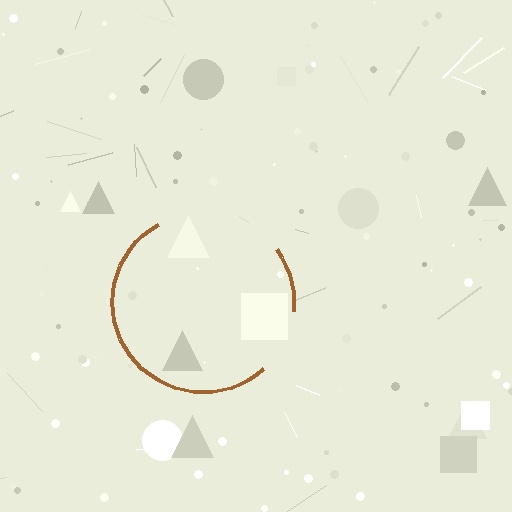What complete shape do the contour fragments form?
The contour fragments form a circle.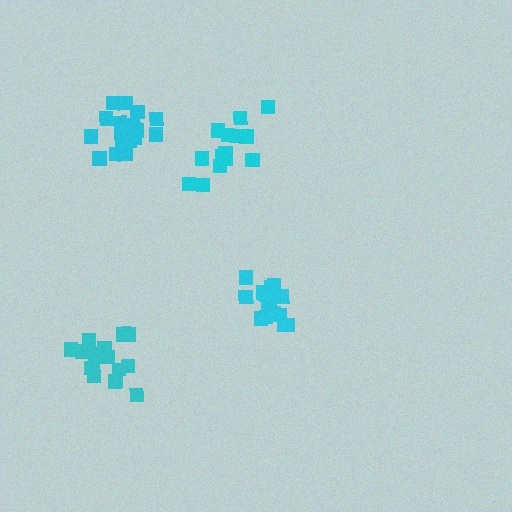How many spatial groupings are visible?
There are 4 spatial groupings.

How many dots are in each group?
Group 1: 18 dots, Group 2: 17 dots, Group 3: 17 dots, Group 4: 15 dots (67 total).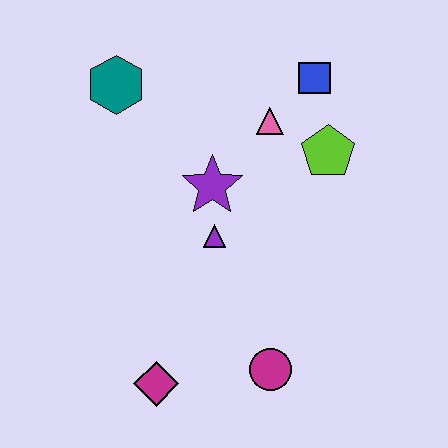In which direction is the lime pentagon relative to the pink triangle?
The lime pentagon is to the right of the pink triangle.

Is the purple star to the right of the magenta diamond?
Yes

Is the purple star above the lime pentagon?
No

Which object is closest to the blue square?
The pink triangle is closest to the blue square.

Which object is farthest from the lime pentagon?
The magenta diamond is farthest from the lime pentagon.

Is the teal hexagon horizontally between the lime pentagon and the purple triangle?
No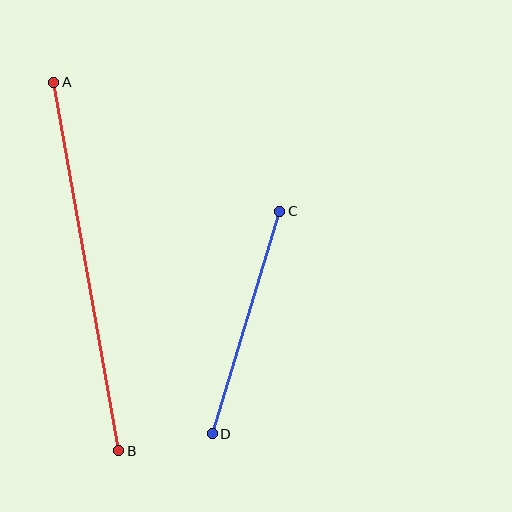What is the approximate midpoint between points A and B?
The midpoint is at approximately (86, 267) pixels.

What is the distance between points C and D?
The distance is approximately 232 pixels.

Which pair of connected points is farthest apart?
Points A and B are farthest apart.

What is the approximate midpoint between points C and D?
The midpoint is at approximately (246, 322) pixels.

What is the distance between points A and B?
The distance is approximately 374 pixels.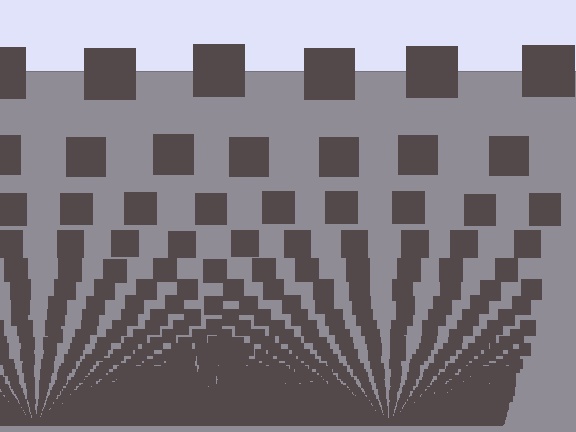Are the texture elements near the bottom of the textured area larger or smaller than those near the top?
Smaller. The gradient is inverted — elements near the bottom are smaller and denser.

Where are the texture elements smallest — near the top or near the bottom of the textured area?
Near the bottom.